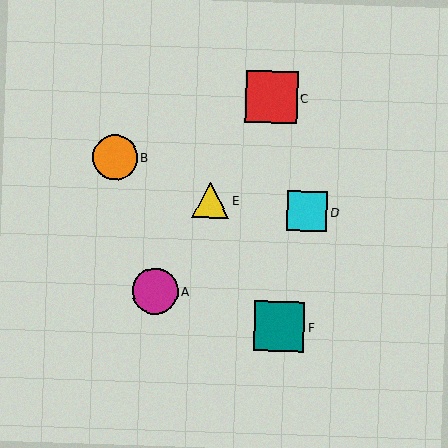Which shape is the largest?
The red square (labeled C) is the largest.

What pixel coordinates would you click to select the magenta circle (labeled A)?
Click at (155, 291) to select the magenta circle A.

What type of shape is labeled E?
Shape E is a yellow triangle.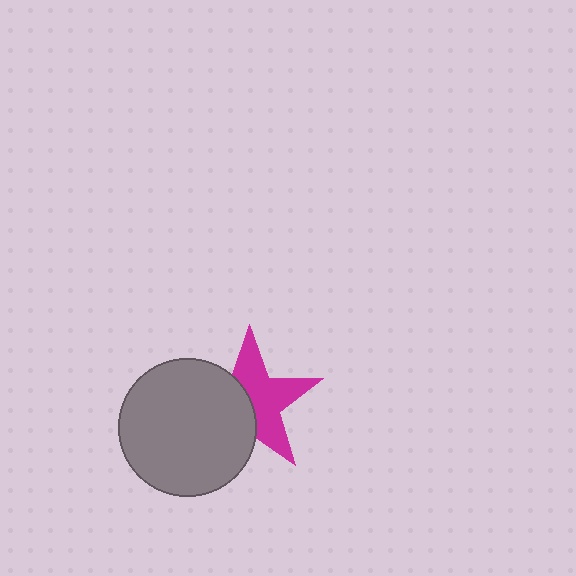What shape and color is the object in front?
The object in front is a gray circle.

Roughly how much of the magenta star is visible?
About half of it is visible (roughly 56%).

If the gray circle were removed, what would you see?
You would see the complete magenta star.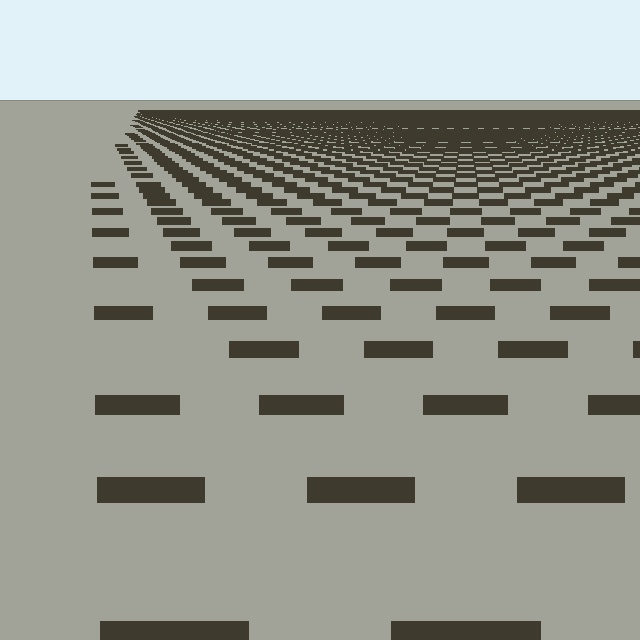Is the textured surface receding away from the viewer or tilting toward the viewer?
The surface is receding away from the viewer. Texture elements get smaller and denser toward the top.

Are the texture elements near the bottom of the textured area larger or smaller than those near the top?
Larger. Near the bottom, elements are closer to the viewer and appear at a bigger on-screen size.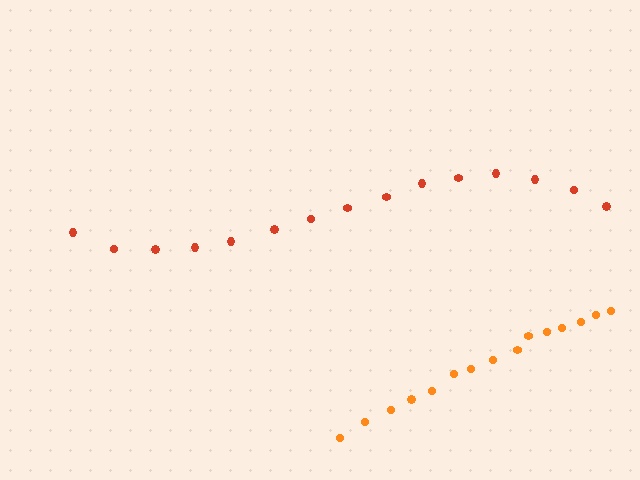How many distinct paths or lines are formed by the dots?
There are 2 distinct paths.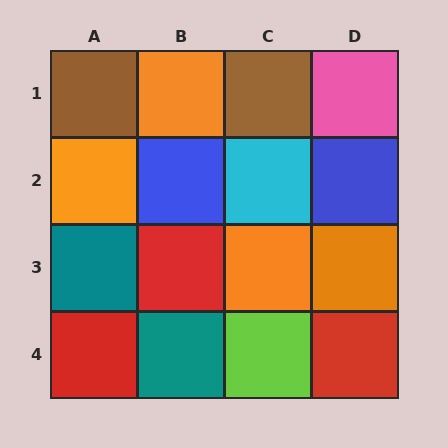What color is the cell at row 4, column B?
Teal.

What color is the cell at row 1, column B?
Orange.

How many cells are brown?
2 cells are brown.